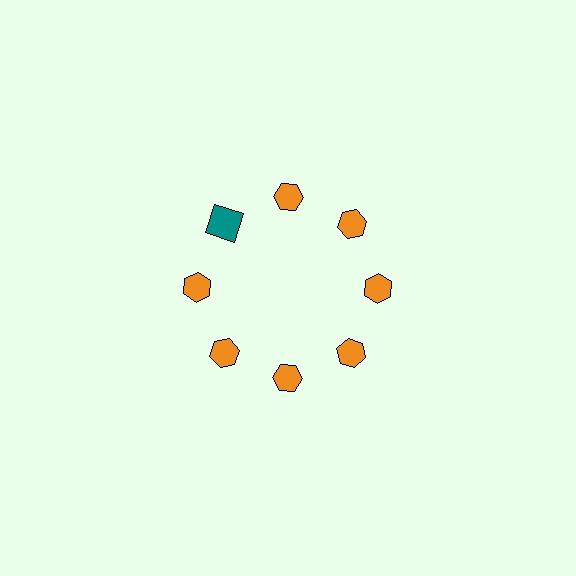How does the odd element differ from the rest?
It differs in both color (teal instead of orange) and shape (square instead of hexagon).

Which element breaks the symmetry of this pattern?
The teal square at roughly the 10 o'clock position breaks the symmetry. All other shapes are orange hexagons.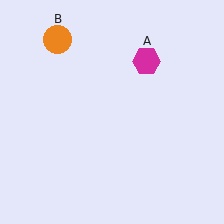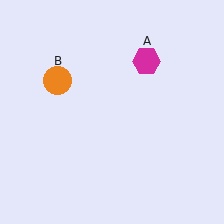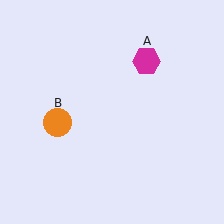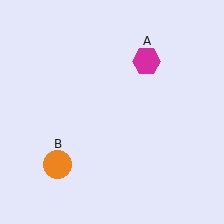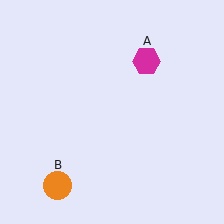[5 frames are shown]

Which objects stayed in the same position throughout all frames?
Magenta hexagon (object A) remained stationary.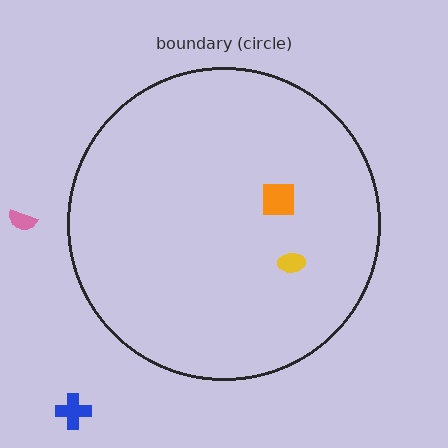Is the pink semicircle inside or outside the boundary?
Outside.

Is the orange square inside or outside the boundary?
Inside.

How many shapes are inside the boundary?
2 inside, 2 outside.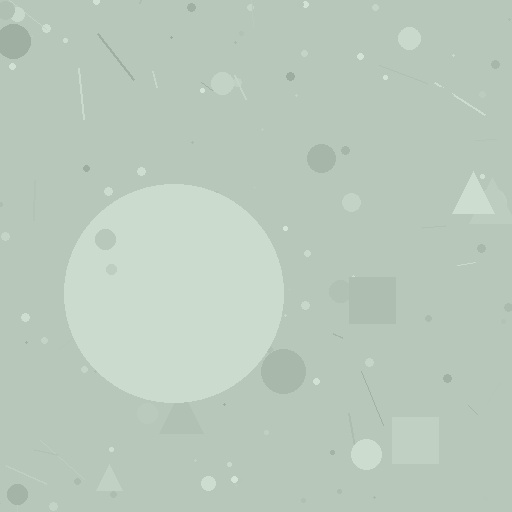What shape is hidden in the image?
A circle is hidden in the image.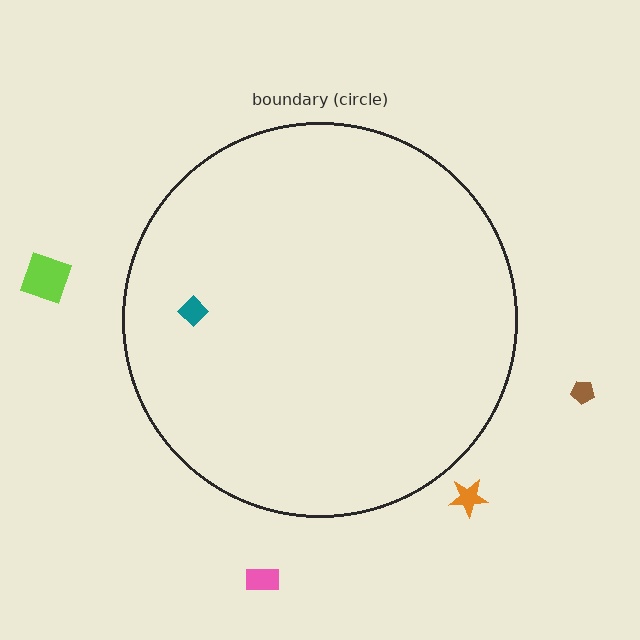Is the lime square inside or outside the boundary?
Outside.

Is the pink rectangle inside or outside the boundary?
Outside.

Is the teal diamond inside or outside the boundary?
Inside.